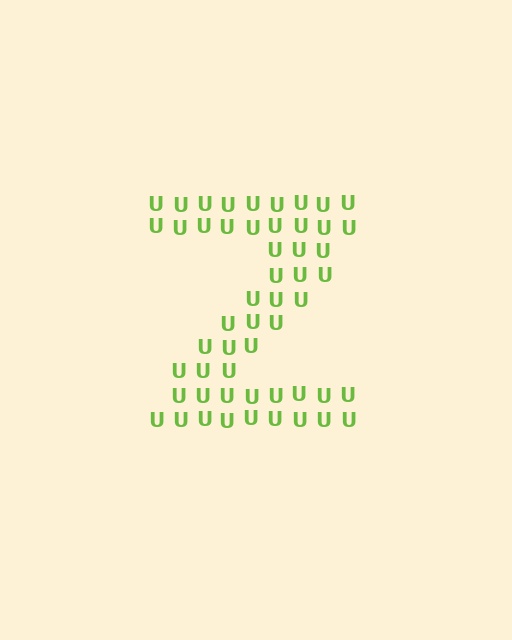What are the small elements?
The small elements are letter U's.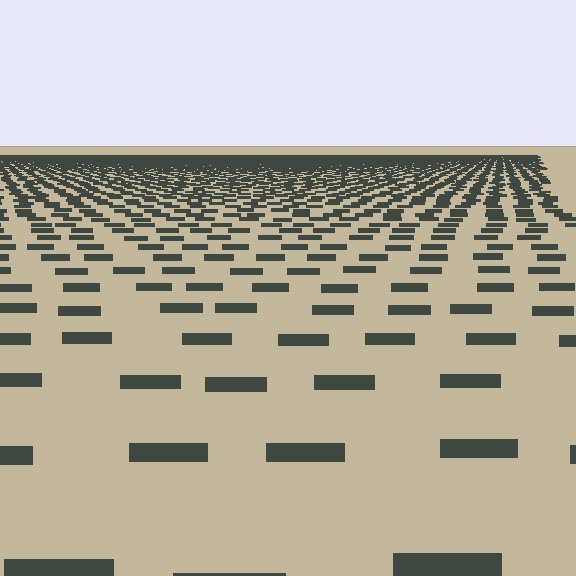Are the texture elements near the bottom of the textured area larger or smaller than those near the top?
Larger. Near the bottom, elements are closer to the viewer and appear at a bigger on-screen size.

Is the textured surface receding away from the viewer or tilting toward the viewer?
The surface is receding away from the viewer. Texture elements get smaller and denser toward the top.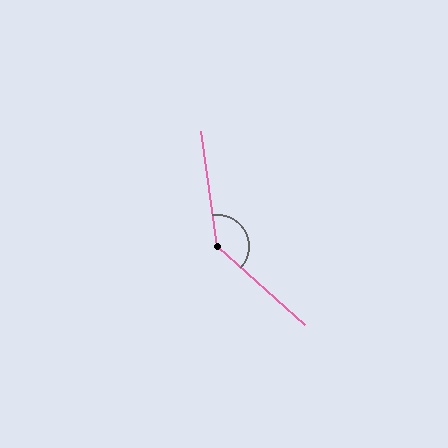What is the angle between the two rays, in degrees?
Approximately 139 degrees.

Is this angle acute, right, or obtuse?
It is obtuse.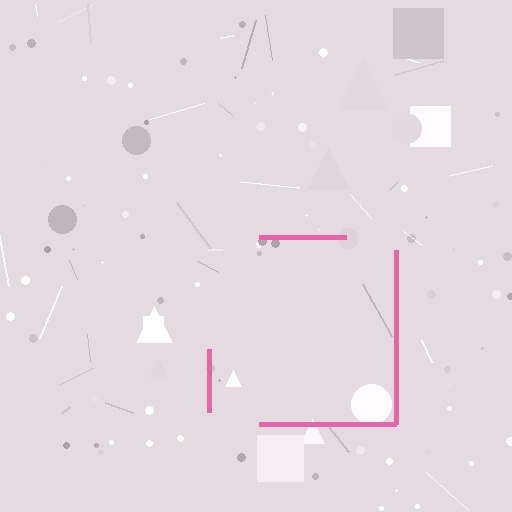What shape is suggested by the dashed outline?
The dashed outline suggests a square.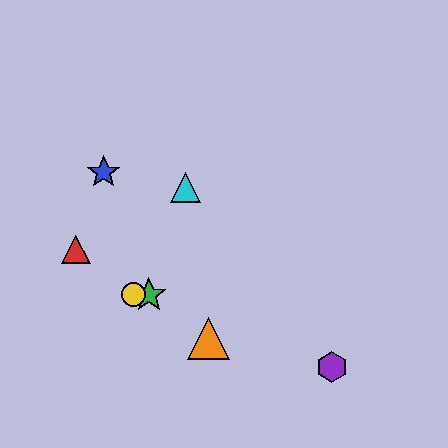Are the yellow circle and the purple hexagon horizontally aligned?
No, the yellow circle is at y≈295 and the purple hexagon is at y≈367.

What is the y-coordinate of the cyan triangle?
The cyan triangle is at y≈188.